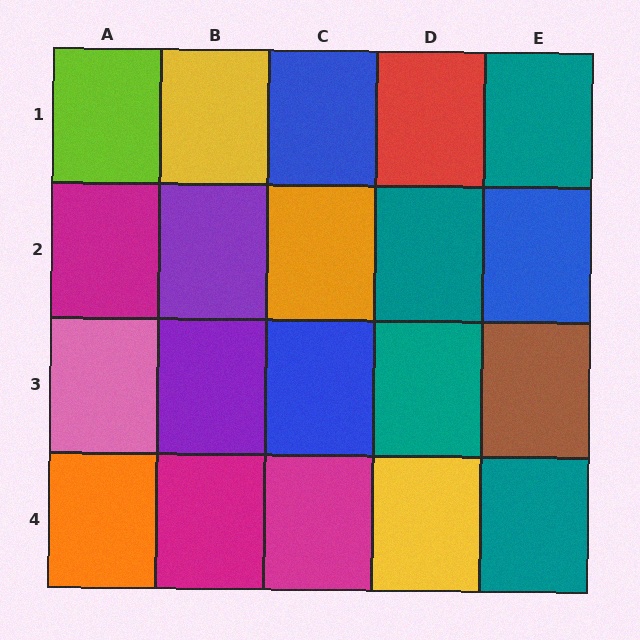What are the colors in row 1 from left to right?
Lime, yellow, blue, red, teal.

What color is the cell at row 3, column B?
Purple.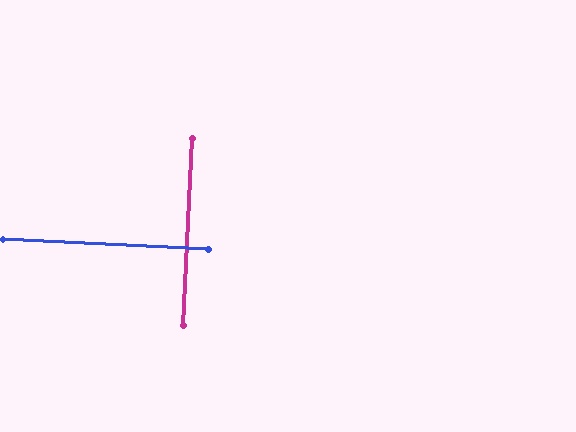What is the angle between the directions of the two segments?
Approximately 90 degrees.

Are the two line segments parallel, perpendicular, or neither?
Perpendicular — they meet at approximately 90°.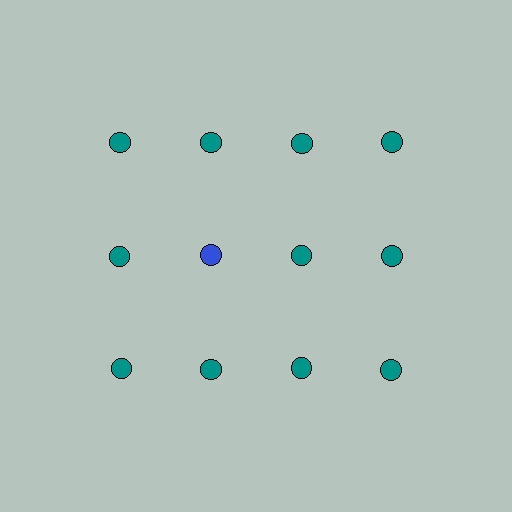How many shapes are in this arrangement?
There are 12 shapes arranged in a grid pattern.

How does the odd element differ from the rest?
It has a different color: blue instead of teal.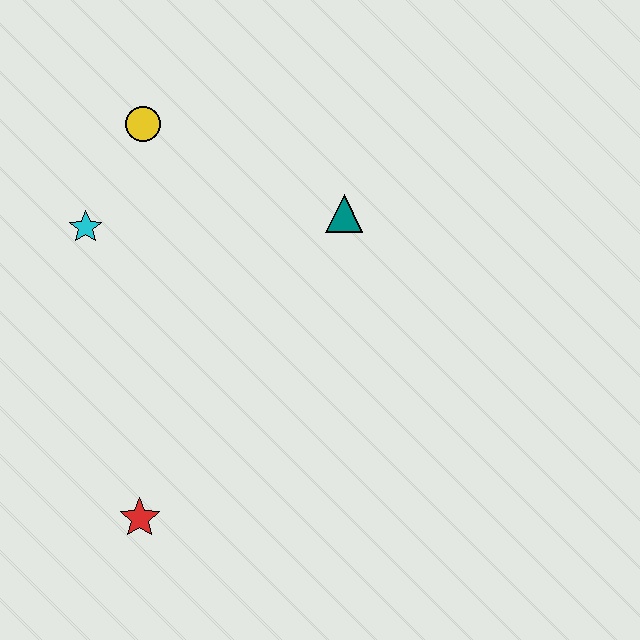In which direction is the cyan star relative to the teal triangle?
The cyan star is to the left of the teal triangle.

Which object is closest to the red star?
The cyan star is closest to the red star.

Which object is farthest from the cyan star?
The red star is farthest from the cyan star.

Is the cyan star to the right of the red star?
No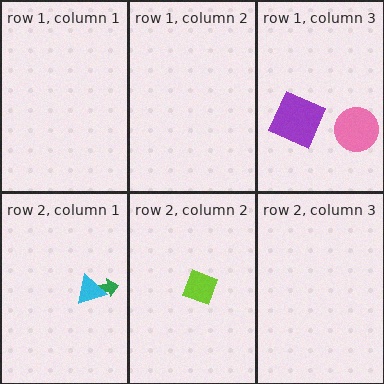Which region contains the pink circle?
The row 1, column 3 region.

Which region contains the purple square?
The row 1, column 3 region.